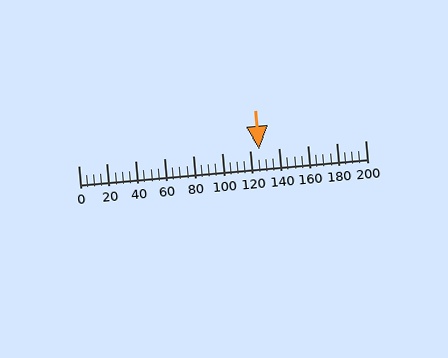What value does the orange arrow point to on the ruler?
The orange arrow points to approximately 126.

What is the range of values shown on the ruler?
The ruler shows values from 0 to 200.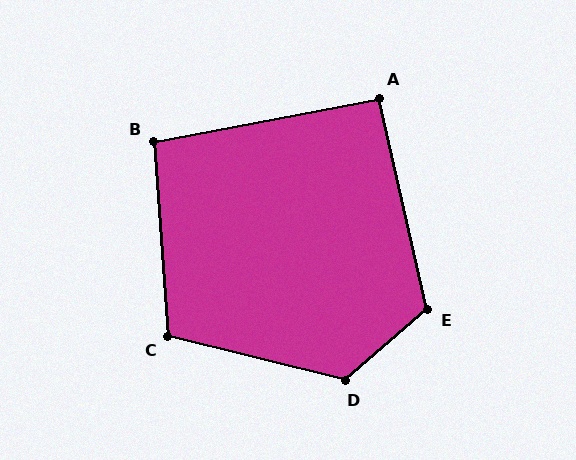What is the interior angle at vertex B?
Approximately 97 degrees (obtuse).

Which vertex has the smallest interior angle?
A, at approximately 92 degrees.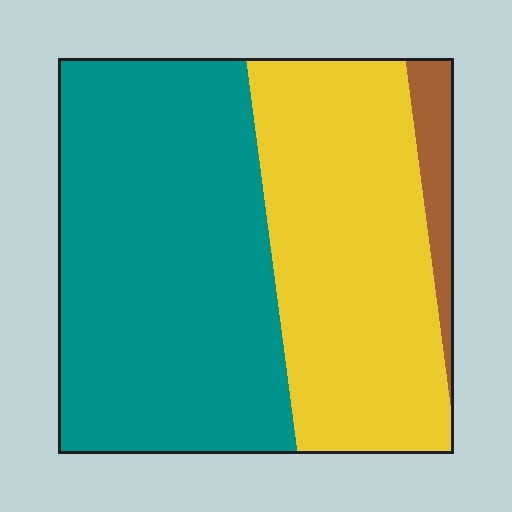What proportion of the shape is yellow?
Yellow takes up between a third and a half of the shape.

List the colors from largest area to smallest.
From largest to smallest: teal, yellow, brown.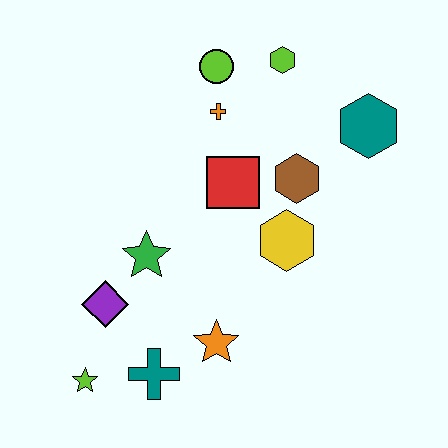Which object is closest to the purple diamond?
The green star is closest to the purple diamond.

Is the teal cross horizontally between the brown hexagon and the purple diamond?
Yes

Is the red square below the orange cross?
Yes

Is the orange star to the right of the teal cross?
Yes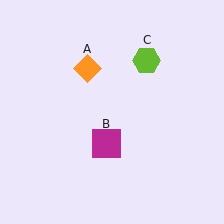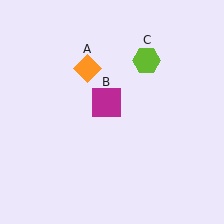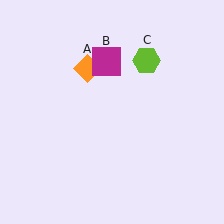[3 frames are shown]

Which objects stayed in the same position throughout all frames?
Orange diamond (object A) and lime hexagon (object C) remained stationary.